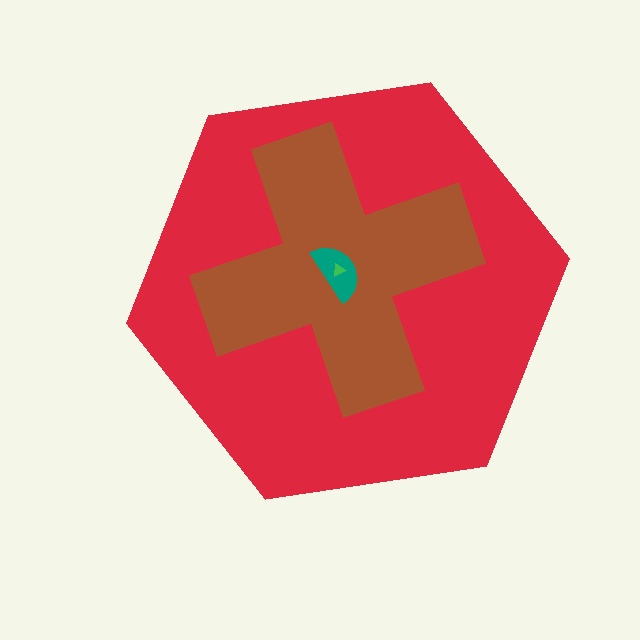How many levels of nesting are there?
4.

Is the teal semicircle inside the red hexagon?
Yes.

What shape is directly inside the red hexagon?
The brown cross.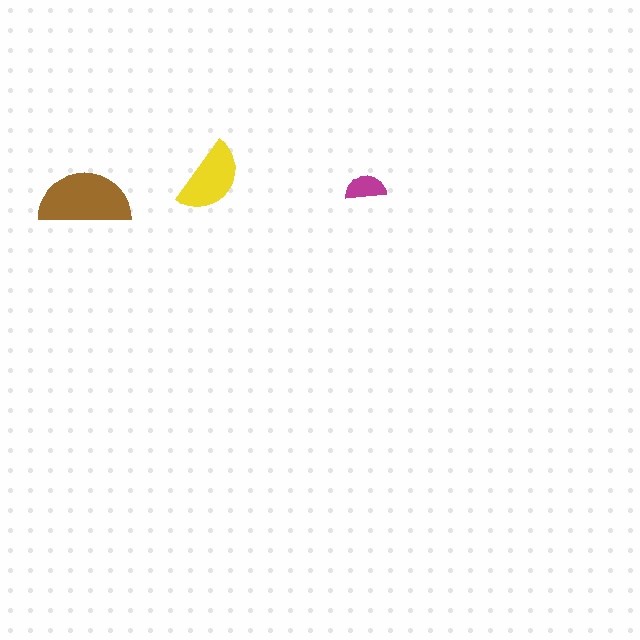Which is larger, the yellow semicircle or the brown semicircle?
The brown one.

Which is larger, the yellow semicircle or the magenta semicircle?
The yellow one.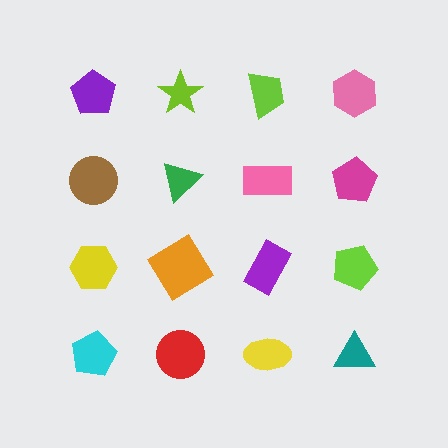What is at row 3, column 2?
An orange diamond.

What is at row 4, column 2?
A red circle.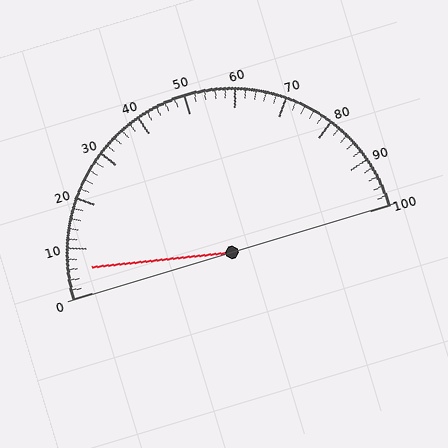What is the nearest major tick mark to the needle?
The nearest major tick mark is 10.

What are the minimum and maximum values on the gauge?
The gauge ranges from 0 to 100.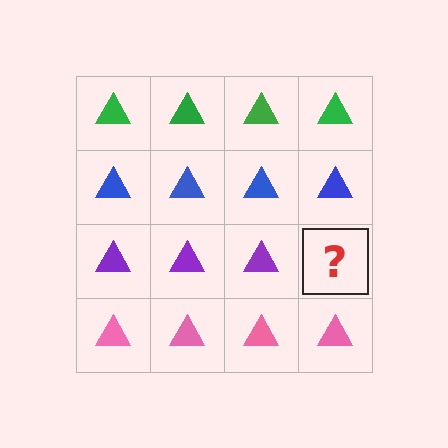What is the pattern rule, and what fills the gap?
The rule is that each row has a consistent color. The gap should be filled with a purple triangle.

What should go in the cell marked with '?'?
The missing cell should contain a purple triangle.